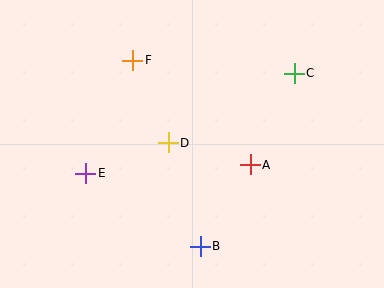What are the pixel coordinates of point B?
Point B is at (200, 246).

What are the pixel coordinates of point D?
Point D is at (168, 143).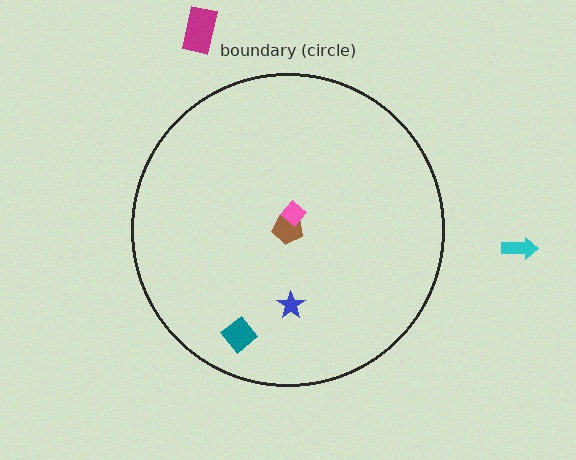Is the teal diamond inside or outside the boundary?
Inside.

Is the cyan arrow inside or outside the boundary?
Outside.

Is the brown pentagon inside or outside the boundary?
Inside.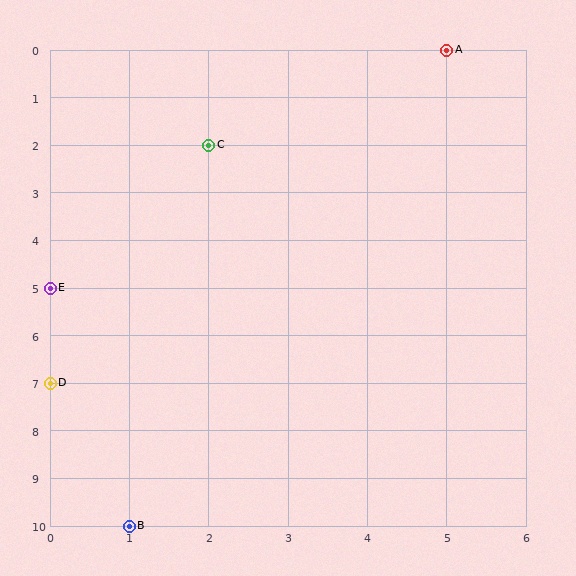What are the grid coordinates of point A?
Point A is at grid coordinates (5, 0).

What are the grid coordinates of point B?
Point B is at grid coordinates (1, 10).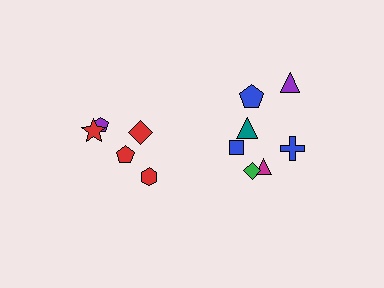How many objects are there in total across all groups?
There are 12 objects.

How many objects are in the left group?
There are 5 objects.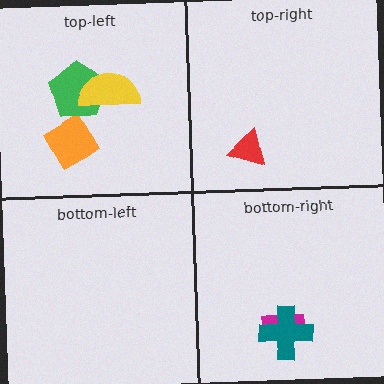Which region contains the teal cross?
The bottom-right region.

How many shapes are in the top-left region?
3.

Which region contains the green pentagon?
The top-left region.